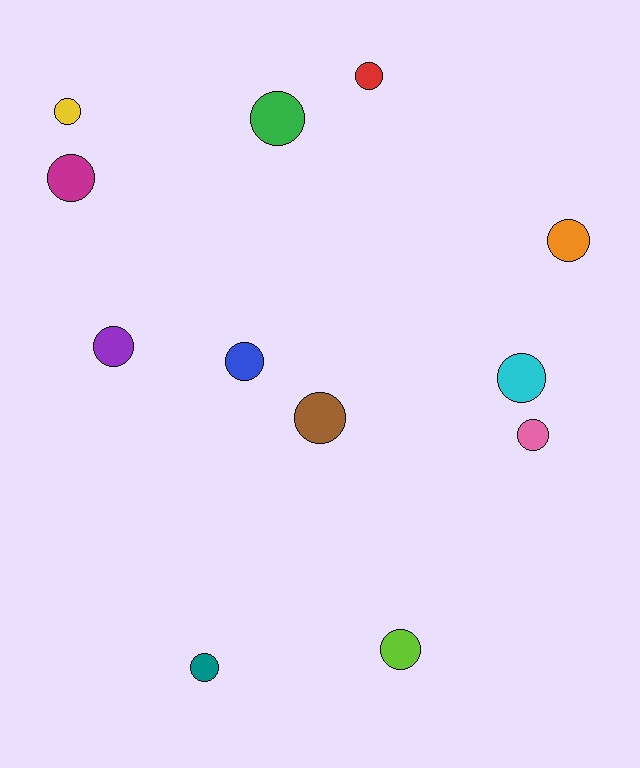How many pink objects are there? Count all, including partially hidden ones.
There is 1 pink object.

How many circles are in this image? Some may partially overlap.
There are 12 circles.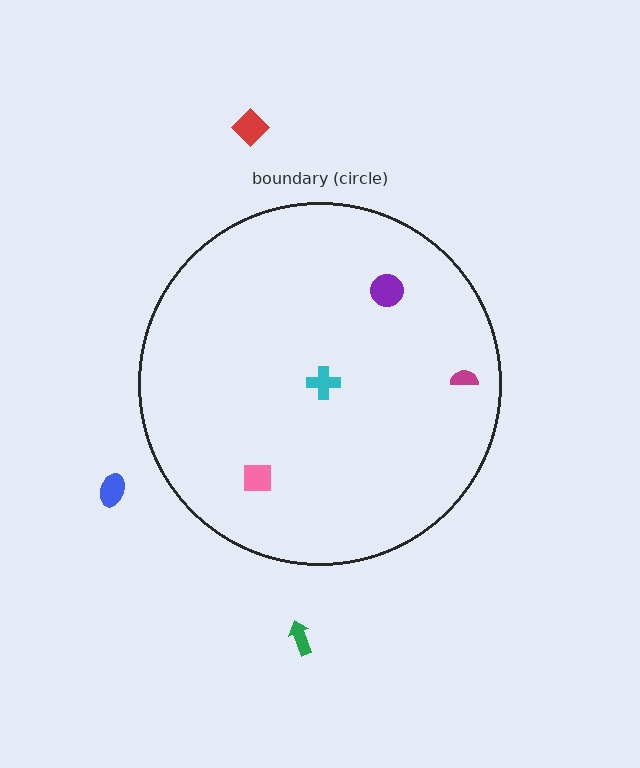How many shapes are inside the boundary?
4 inside, 3 outside.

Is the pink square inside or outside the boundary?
Inside.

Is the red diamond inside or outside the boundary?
Outside.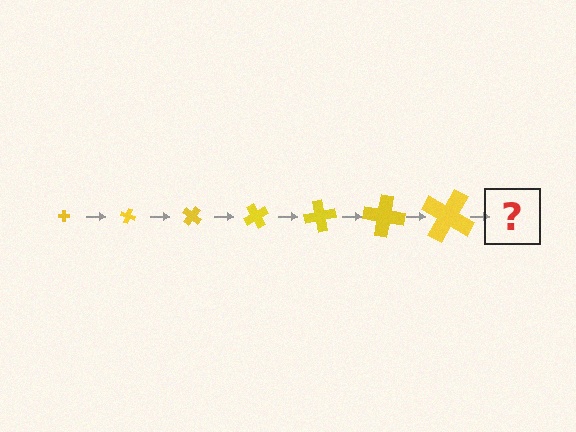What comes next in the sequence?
The next element should be a cross, larger than the previous one and rotated 140 degrees from the start.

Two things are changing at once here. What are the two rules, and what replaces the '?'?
The two rules are that the cross grows larger each step and it rotates 20 degrees each step. The '?' should be a cross, larger than the previous one and rotated 140 degrees from the start.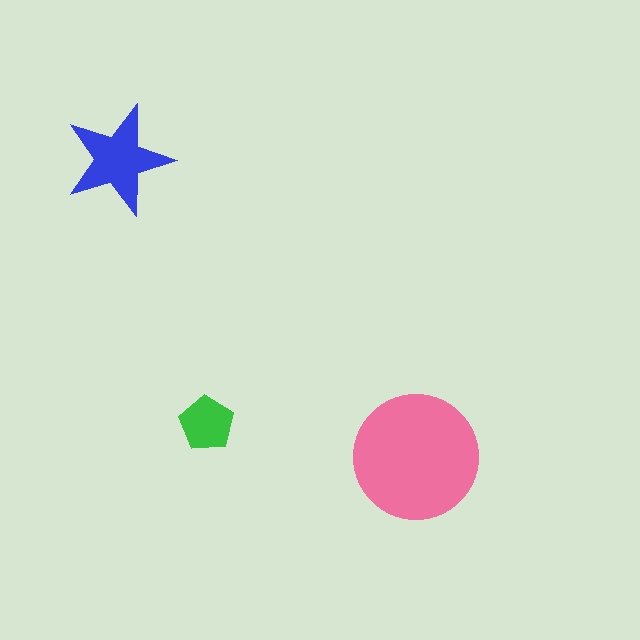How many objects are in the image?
There are 3 objects in the image.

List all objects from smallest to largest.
The green pentagon, the blue star, the pink circle.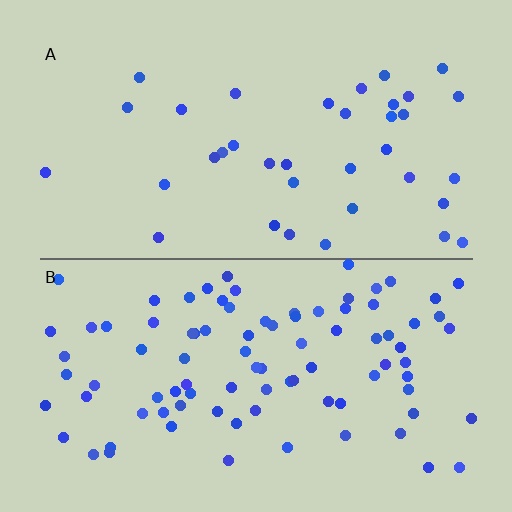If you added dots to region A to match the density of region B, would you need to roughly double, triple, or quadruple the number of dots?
Approximately double.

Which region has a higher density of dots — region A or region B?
B (the bottom).